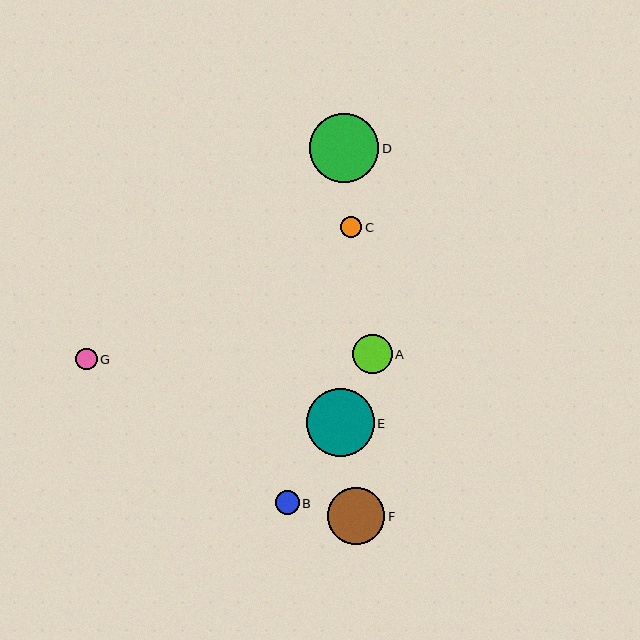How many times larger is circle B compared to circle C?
Circle B is approximately 1.1 times the size of circle C.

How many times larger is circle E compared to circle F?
Circle E is approximately 1.2 times the size of circle F.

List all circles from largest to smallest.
From largest to smallest: D, E, F, A, B, C, G.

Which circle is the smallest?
Circle G is the smallest with a size of approximately 21 pixels.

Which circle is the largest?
Circle D is the largest with a size of approximately 69 pixels.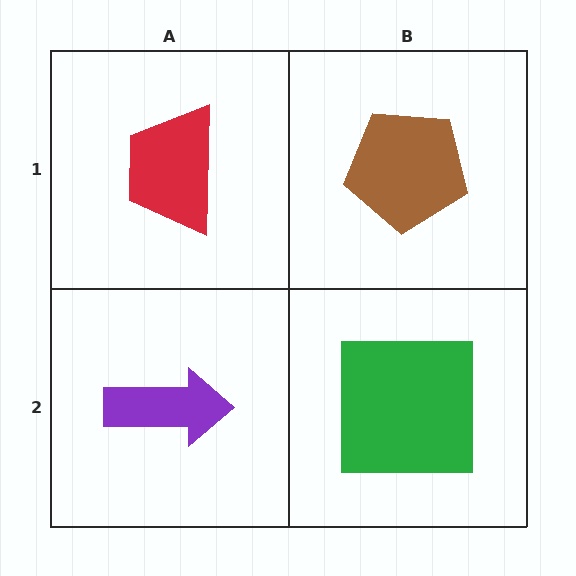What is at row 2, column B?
A green square.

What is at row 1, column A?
A red trapezoid.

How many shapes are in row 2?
2 shapes.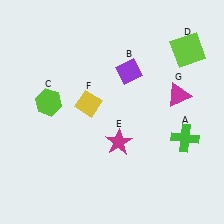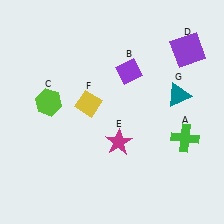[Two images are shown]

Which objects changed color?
D changed from lime to purple. G changed from magenta to teal.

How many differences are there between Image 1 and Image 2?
There are 2 differences between the two images.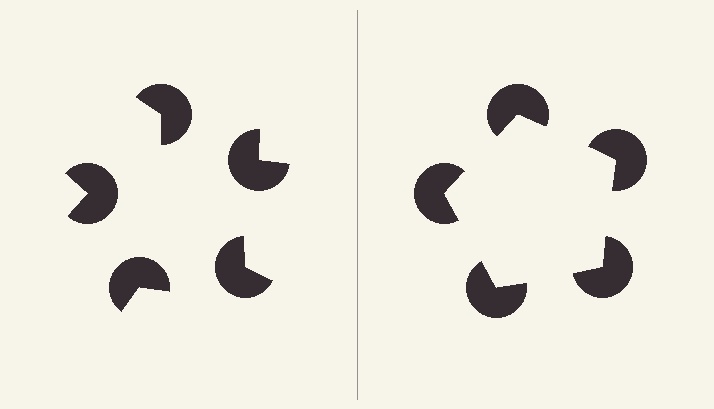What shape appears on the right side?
An illusory pentagon.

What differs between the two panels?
The pac-man discs are positioned identically on both sides; only the wedge orientations differ. On the right they align to a pentagon; on the left they are misaligned.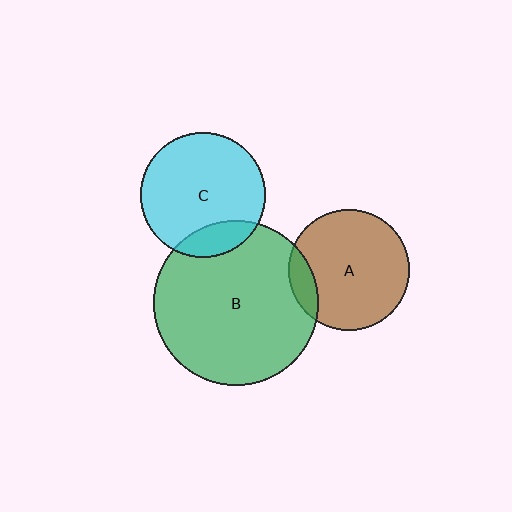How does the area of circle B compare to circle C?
Approximately 1.7 times.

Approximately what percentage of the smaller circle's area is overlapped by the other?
Approximately 15%.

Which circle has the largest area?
Circle B (green).